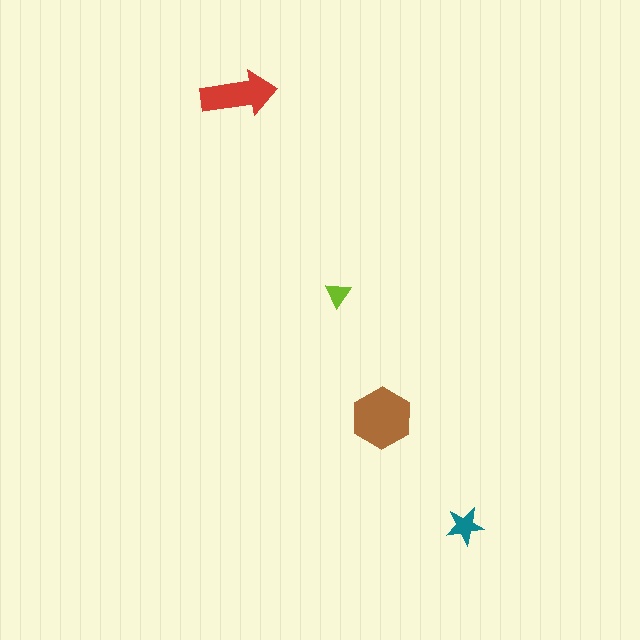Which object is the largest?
The brown hexagon.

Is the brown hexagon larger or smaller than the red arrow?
Larger.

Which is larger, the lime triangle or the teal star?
The teal star.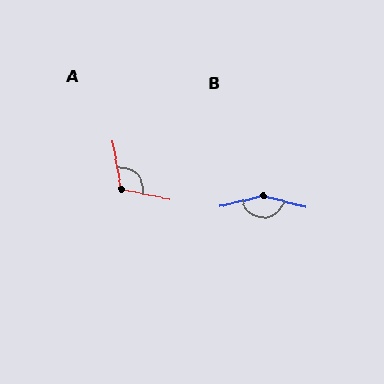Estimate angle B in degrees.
Approximately 152 degrees.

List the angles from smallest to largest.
A (111°), B (152°).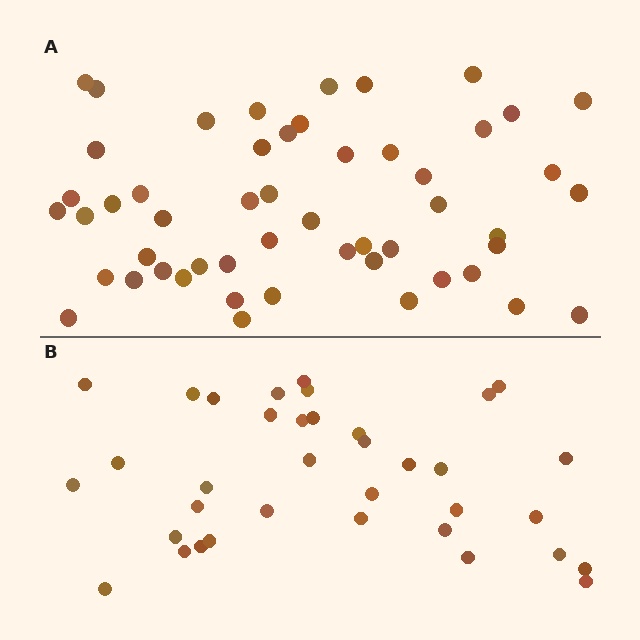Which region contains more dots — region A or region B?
Region A (the top region) has more dots.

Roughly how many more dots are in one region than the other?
Region A has approximately 15 more dots than region B.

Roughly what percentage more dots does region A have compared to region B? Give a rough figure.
About 45% more.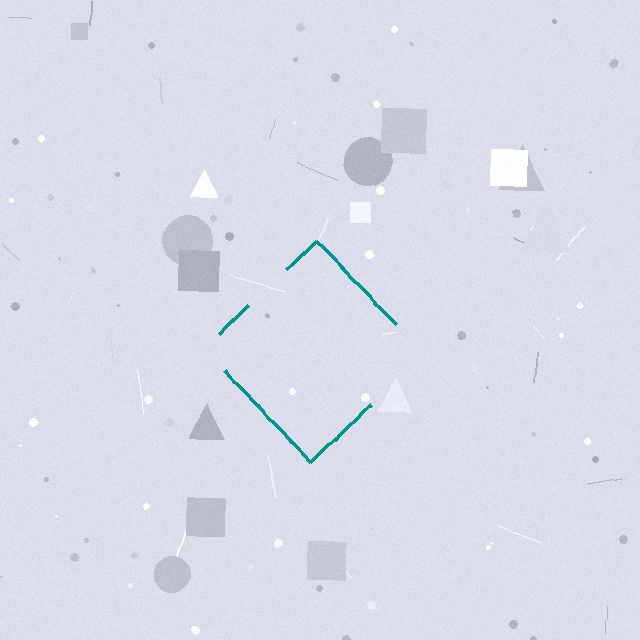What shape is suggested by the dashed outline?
The dashed outline suggests a diamond.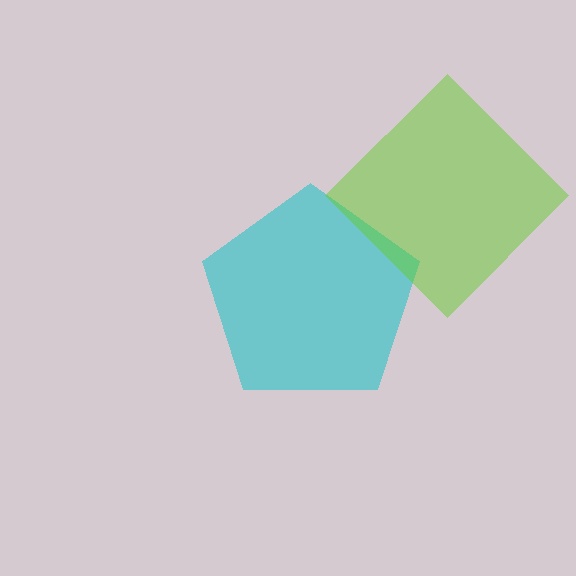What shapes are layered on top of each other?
The layered shapes are: a cyan pentagon, a lime diamond.